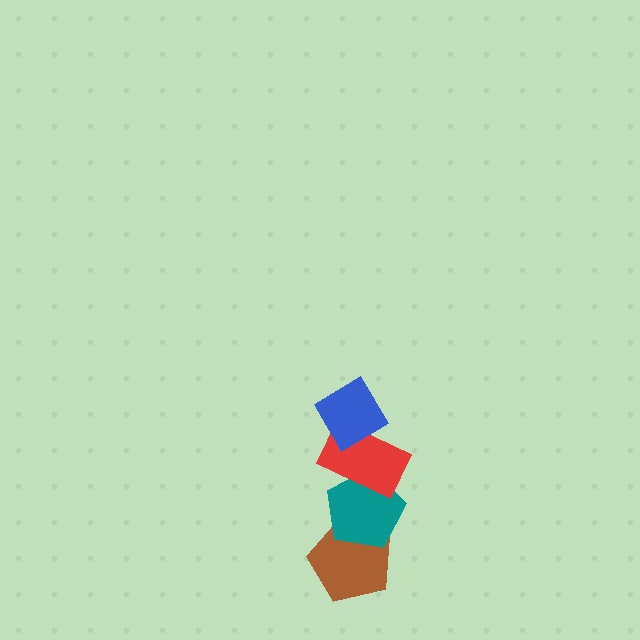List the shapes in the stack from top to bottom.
From top to bottom: the blue diamond, the red rectangle, the teal pentagon, the brown pentagon.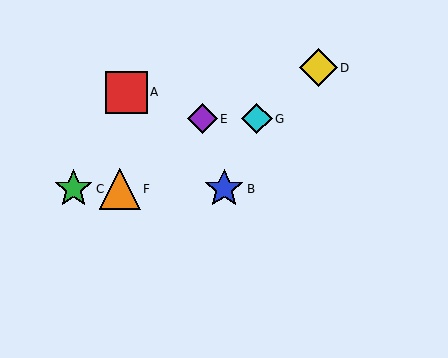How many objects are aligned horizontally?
3 objects (B, C, F) are aligned horizontally.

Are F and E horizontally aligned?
No, F is at y≈189 and E is at y≈119.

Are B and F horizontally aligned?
Yes, both are at y≈189.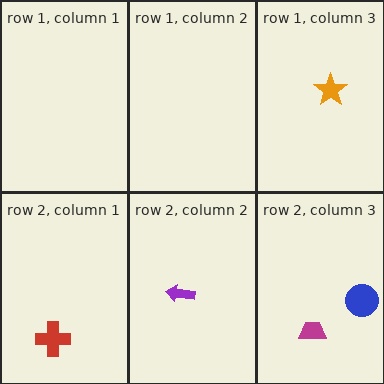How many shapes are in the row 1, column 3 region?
1.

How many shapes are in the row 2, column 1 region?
1.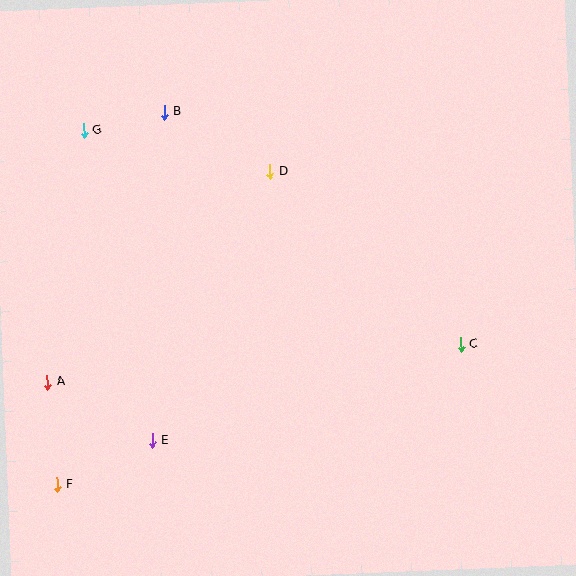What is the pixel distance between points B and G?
The distance between B and G is 82 pixels.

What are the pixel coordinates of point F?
Point F is at (57, 485).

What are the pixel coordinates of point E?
Point E is at (152, 440).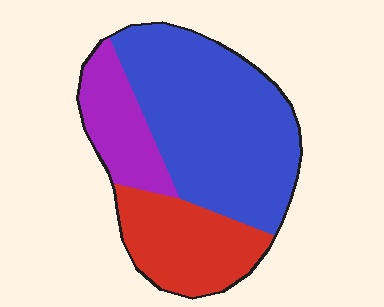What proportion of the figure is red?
Red covers roughly 25% of the figure.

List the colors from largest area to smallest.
From largest to smallest: blue, red, purple.